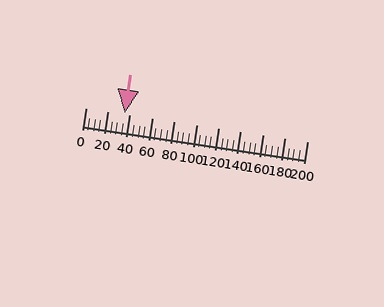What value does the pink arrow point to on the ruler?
The pink arrow points to approximately 35.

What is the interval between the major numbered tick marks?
The major tick marks are spaced 20 units apart.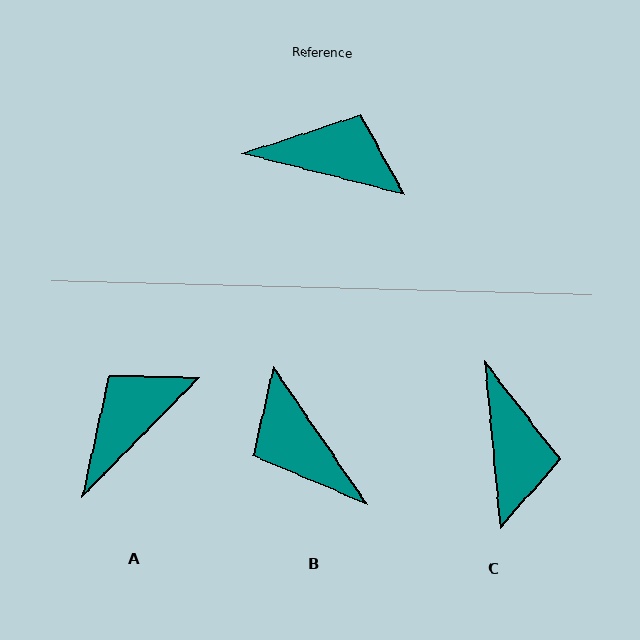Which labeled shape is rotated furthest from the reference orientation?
B, about 139 degrees away.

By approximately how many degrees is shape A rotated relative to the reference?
Approximately 60 degrees counter-clockwise.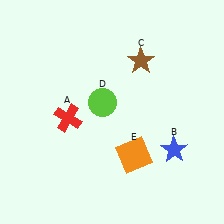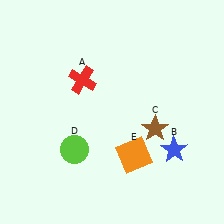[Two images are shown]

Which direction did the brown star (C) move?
The brown star (C) moved down.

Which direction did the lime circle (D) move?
The lime circle (D) moved down.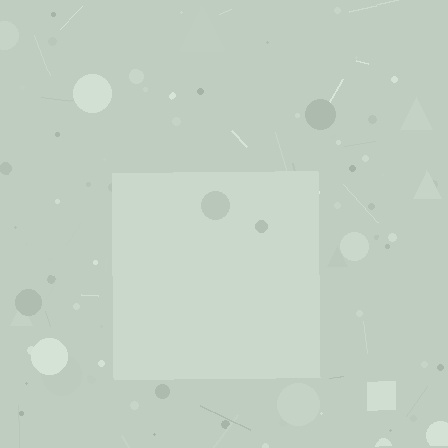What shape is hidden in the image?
A square is hidden in the image.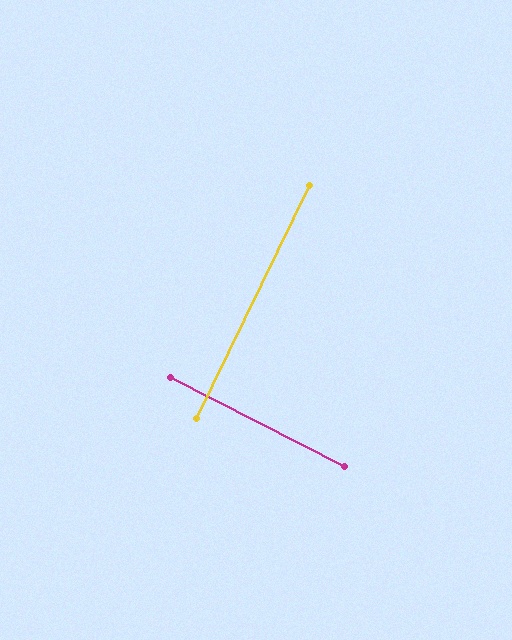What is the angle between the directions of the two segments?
Approximately 89 degrees.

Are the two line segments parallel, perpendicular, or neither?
Perpendicular — they meet at approximately 89°.